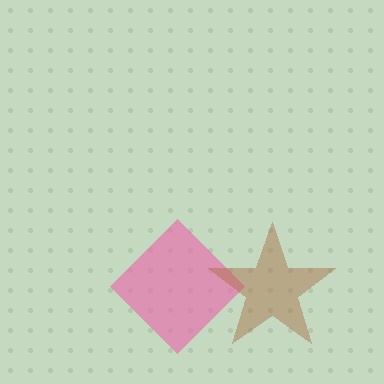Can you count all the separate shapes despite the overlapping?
Yes, there are 2 separate shapes.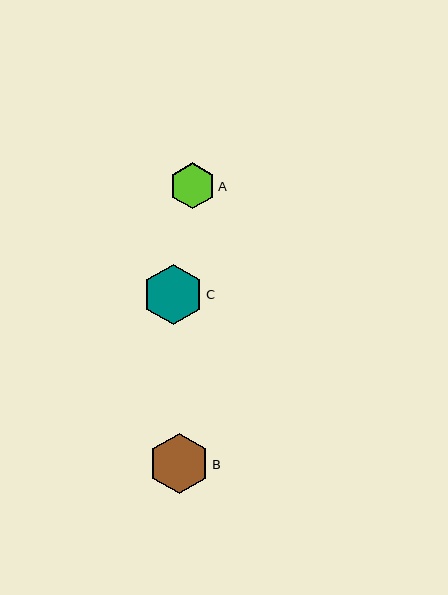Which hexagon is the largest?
Hexagon C is the largest with a size of approximately 61 pixels.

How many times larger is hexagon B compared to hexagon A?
Hexagon B is approximately 1.3 times the size of hexagon A.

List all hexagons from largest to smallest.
From largest to smallest: C, B, A.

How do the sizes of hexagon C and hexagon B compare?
Hexagon C and hexagon B are approximately the same size.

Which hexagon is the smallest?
Hexagon A is the smallest with a size of approximately 46 pixels.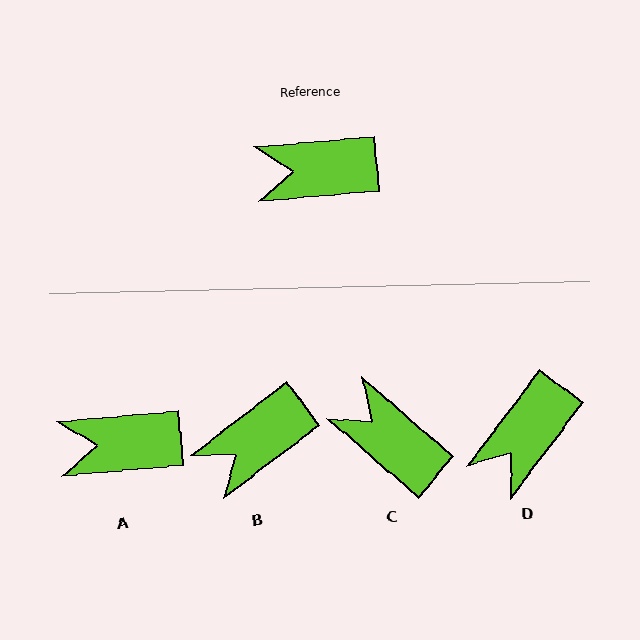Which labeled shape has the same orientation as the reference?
A.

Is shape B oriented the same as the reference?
No, it is off by about 32 degrees.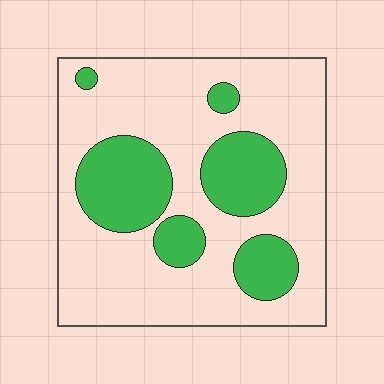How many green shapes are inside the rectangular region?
6.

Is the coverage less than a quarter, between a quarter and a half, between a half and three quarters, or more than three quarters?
Between a quarter and a half.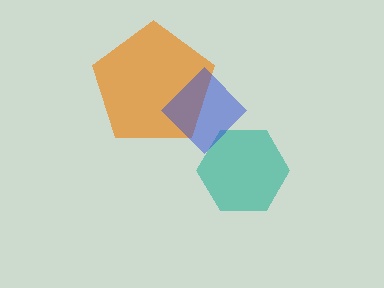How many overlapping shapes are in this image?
There are 3 overlapping shapes in the image.